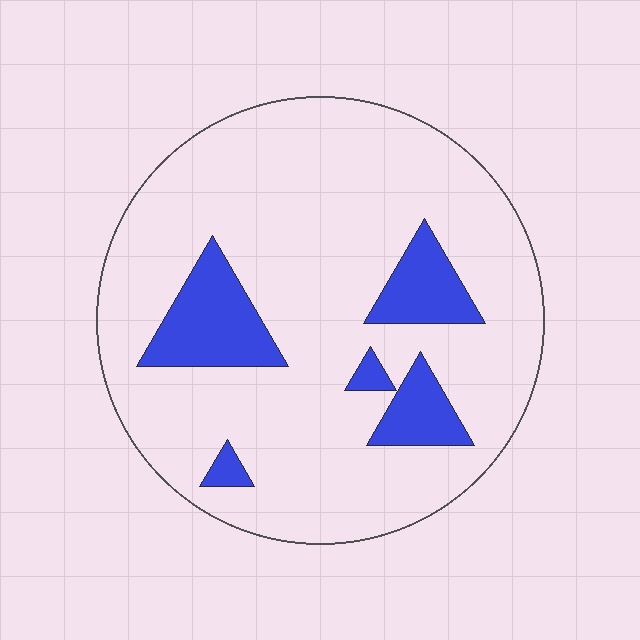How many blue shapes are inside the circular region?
5.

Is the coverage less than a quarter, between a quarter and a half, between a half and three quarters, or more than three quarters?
Less than a quarter.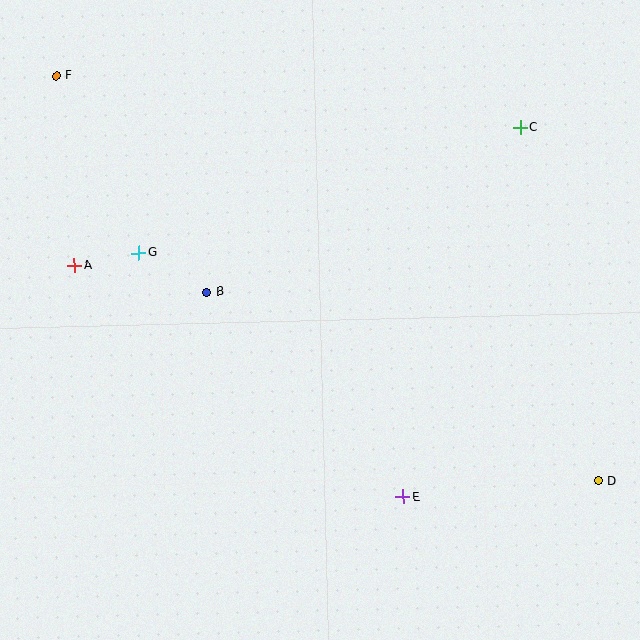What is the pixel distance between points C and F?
The distance between C and F is 467 pixels.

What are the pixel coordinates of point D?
Point D is at (598, 481).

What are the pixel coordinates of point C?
Point C is at (520, 127).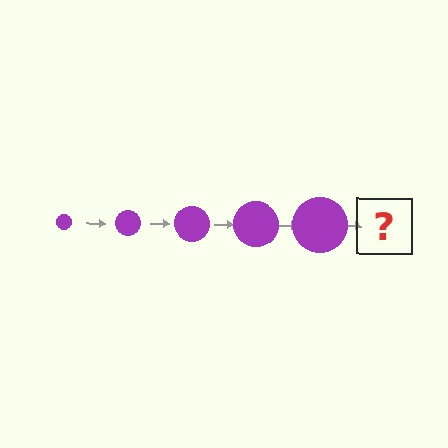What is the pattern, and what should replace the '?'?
The pattern is that the circle gets progressively larger each step. The '?' should be a purple circle, larger than the previous one.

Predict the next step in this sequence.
The next step is a purple circle, larger than the previous one.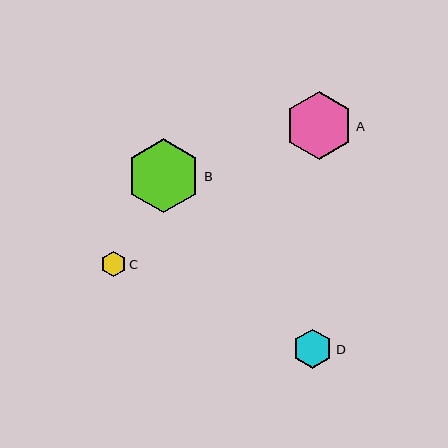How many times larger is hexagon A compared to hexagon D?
Hexagon A is approximately 1.7 times the size of hexagon D.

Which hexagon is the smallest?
Hexagon C is the smallest with a size of approximately 26 pixels.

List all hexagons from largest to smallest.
From largest to smallest: B, A, D, C.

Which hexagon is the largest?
Hexagon B is the largest with a size of approximately 74 pixels.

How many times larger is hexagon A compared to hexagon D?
Hexagon A is approximately 1.7 times the size of hexagon D.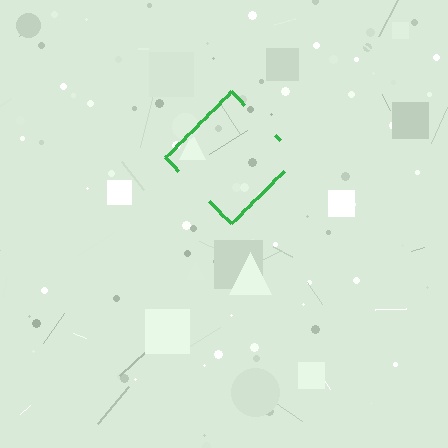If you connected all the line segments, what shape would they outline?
They would outline a diamond.